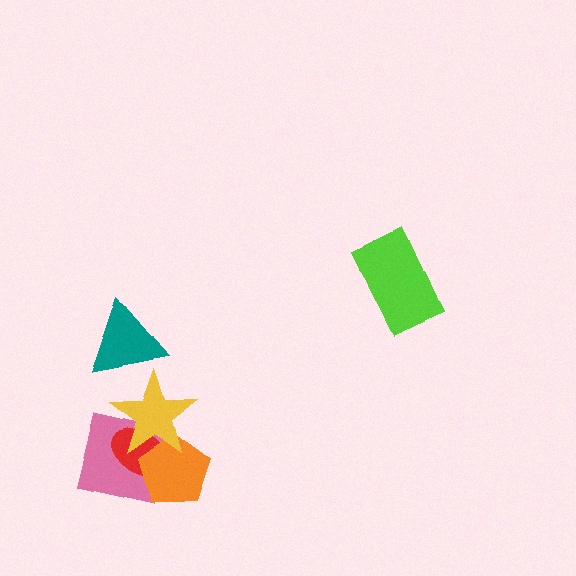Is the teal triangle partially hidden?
Yes, it is partially covered by another shape.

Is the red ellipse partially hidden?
Yes, it is partially covered by another shape.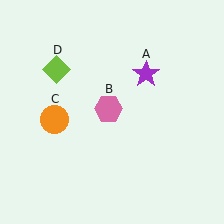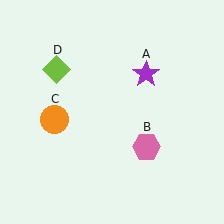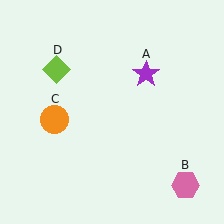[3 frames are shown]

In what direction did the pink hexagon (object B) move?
The pink hexagon (object B) moved down and to the right.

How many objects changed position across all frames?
1 object changed position: pink hexagon (object B).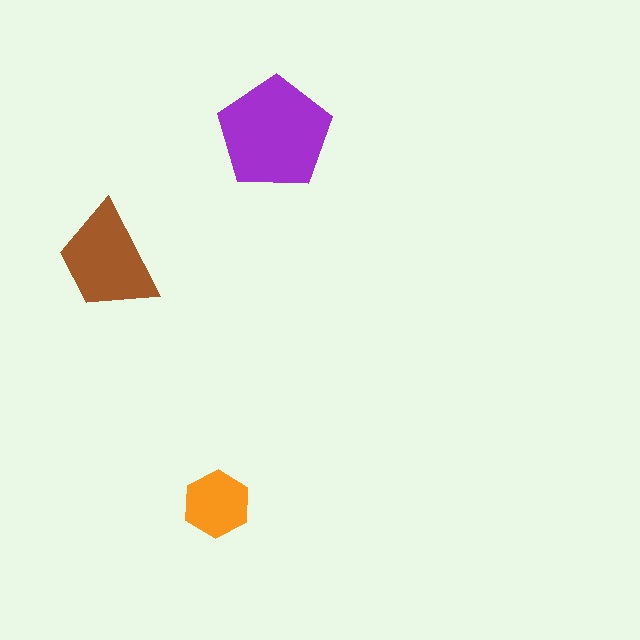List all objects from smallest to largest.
The orange hexagon, the brown trapezoid, the purple pentagon.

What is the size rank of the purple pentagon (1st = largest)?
1st.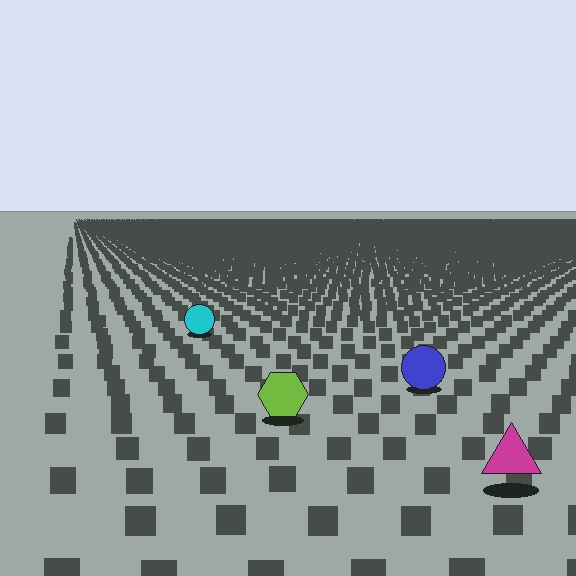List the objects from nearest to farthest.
From nearest to farthest: the magenta triangle, the lime hexagon, the blue circle, the cyan circle.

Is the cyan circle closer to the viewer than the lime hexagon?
No. The lime hexagon is closer — you can tell from the texture gradient: the ground texture is coarser near it.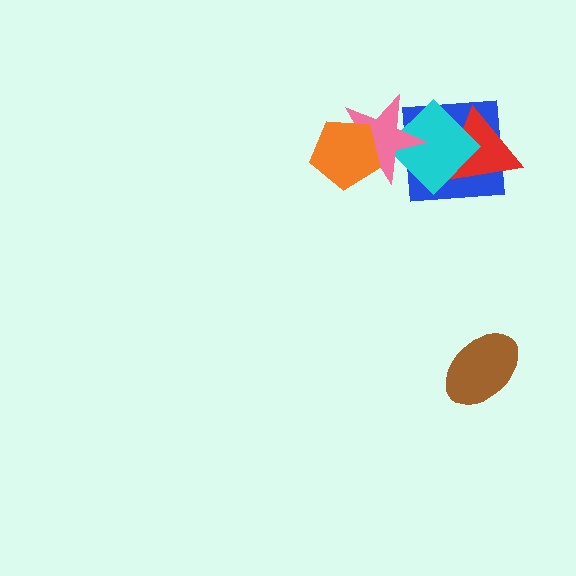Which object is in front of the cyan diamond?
The pink star is in front of the cyan diamond.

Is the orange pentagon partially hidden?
No, no other shape covers it.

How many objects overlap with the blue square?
3 objects overlap with the blue square.